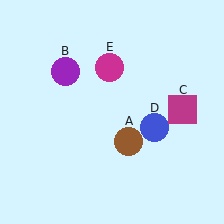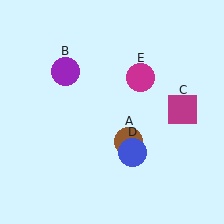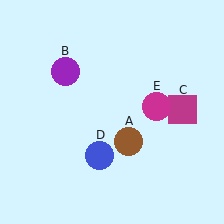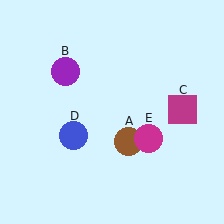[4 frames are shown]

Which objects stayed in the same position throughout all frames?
Brown circle (object A) and purple circle (object B) and magenta square (object C) remained stationary.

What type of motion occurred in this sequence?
The blue circle (object D), magenta circle (object E) rotated clockwise around the center of the scene.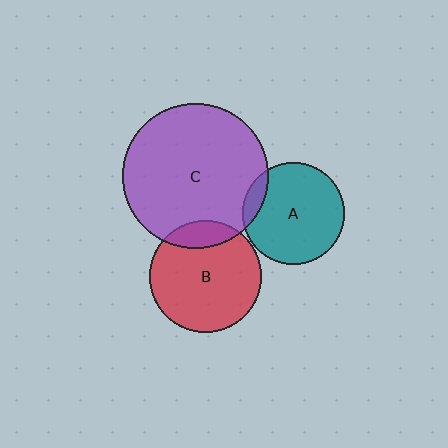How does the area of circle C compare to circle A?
Approximately 2.0 times.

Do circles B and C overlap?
Yes.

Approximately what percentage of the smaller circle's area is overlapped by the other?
Approximately 15%.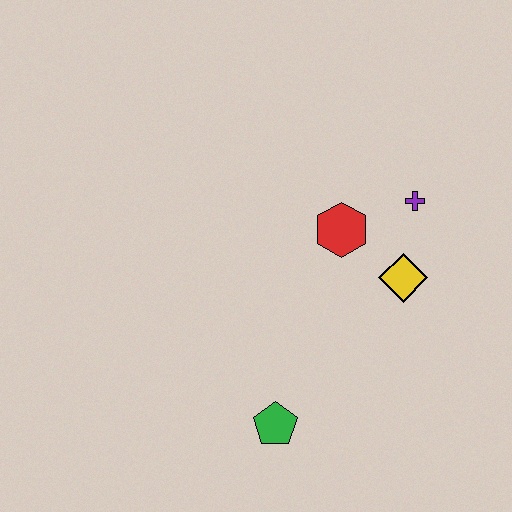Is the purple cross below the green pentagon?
No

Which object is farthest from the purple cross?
The green pentagon is farthest from the purple cross.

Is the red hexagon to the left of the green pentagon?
No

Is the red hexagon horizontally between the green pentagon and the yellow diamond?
Yes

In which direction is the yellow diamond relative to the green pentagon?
The yellow diamond is above the green pentagon.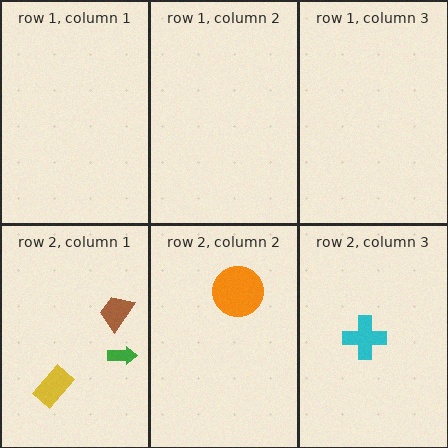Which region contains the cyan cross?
The row 2, column 3 region.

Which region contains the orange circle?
The row 2, column 2 region.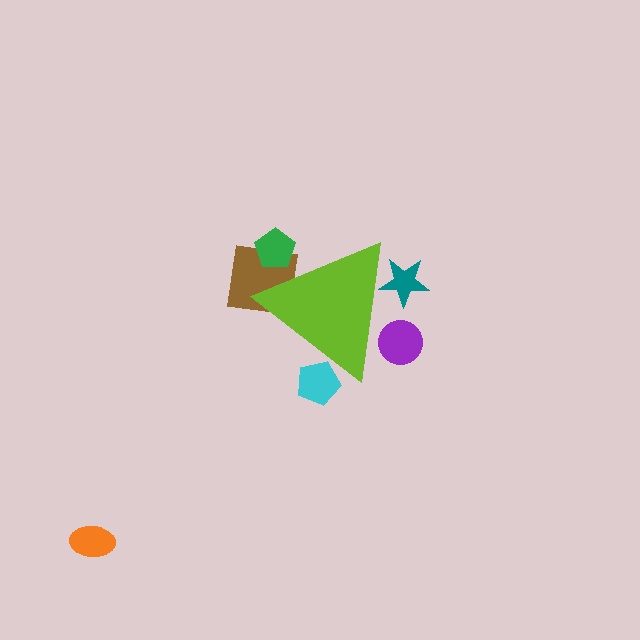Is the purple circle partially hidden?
Yes, the purple circle is partially hidden behind the lime triangle.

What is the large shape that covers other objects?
A lime triangle.